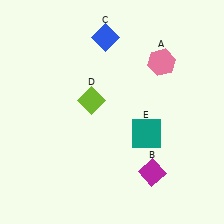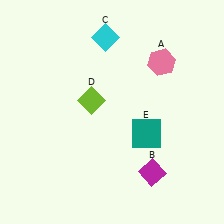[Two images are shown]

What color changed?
The diamond (C) changed from blue in Image 1 to cyan in Image 2.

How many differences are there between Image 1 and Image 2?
There is 1 difference between the two images.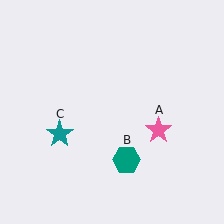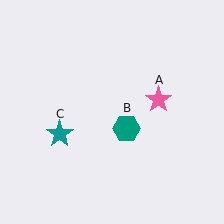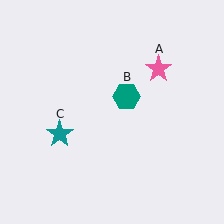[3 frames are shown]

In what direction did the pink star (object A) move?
The pink star (object A) moved up.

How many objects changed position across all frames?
2 objects changed position: pink star (object A), teal hexagon (object B).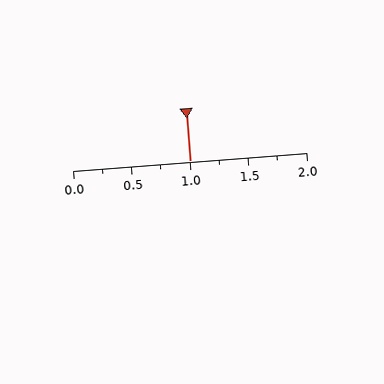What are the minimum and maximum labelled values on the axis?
The axis runs from 0.0 to 2.0.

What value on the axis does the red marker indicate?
The marker indicates approximately 1.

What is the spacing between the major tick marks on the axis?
The major ticks are spaced 0.5 apart.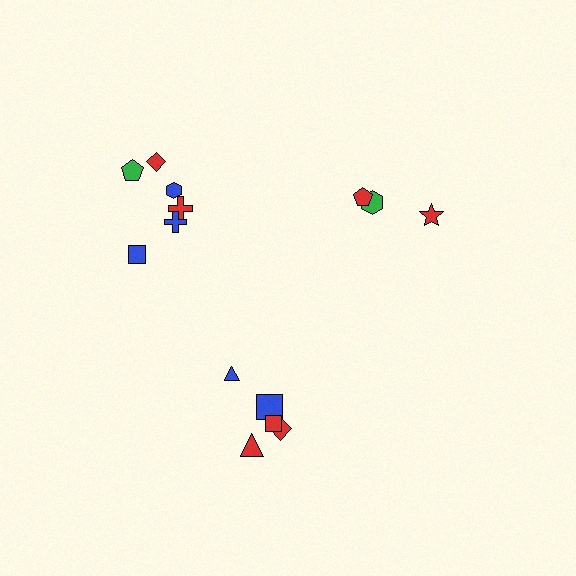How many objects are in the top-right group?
There are 3 objects.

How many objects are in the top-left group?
There are 6 objects.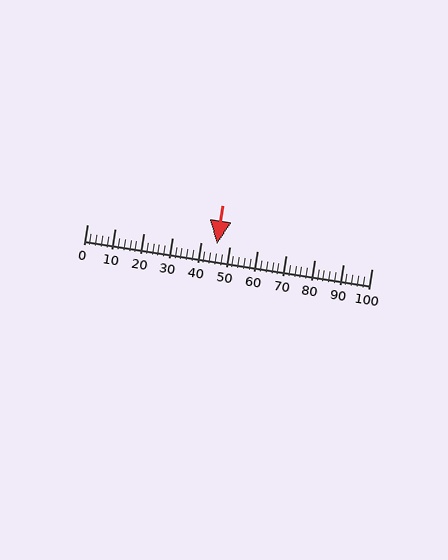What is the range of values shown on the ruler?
The ruler shows values from 0 to 100.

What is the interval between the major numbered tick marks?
The major tick marks are spaced 10 units apart.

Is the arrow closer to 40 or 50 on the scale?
The arrow is closer to 50.